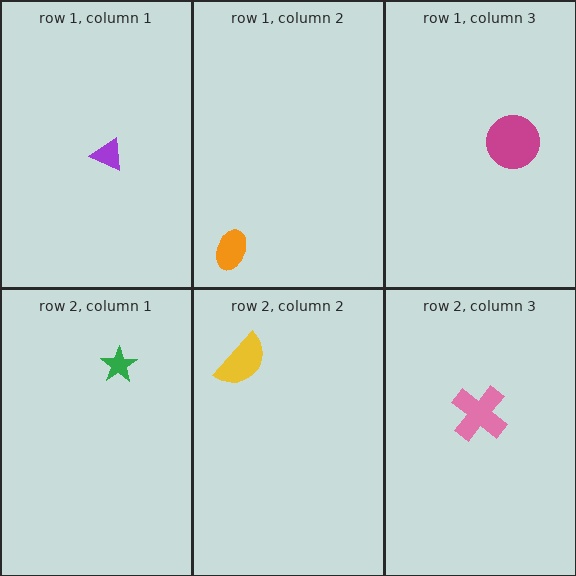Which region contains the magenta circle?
The row 1, column 3 region.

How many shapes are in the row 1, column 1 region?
1.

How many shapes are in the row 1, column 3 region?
1.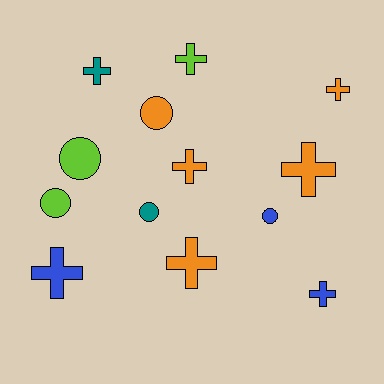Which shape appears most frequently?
Cross, with 8 objects.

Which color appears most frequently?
Orange, with 5 objects.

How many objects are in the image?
There are 13 objects.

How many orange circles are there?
There is 1 orange circle.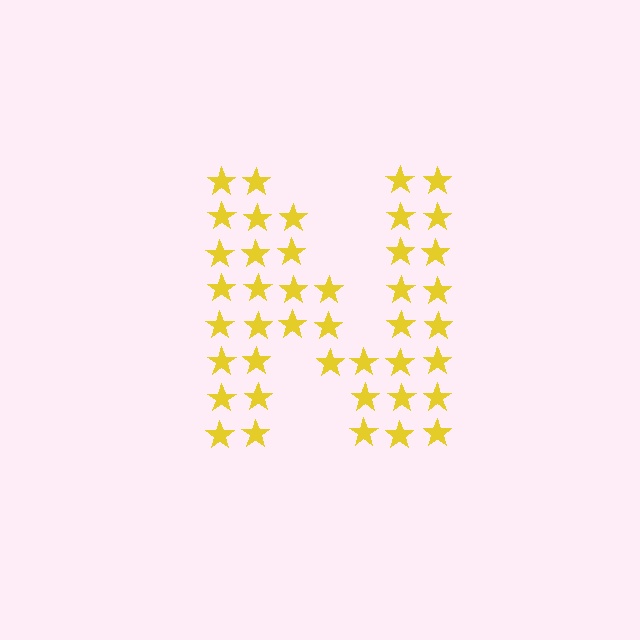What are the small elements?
The small elements are stars.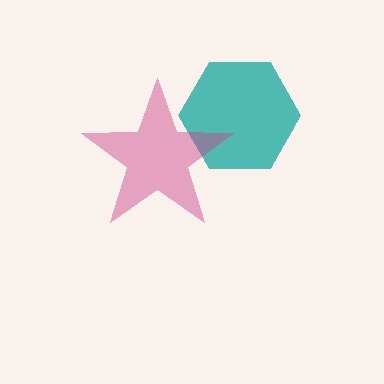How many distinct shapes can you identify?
There are 2 distinct shapes: a teal hexagon, a magenta star.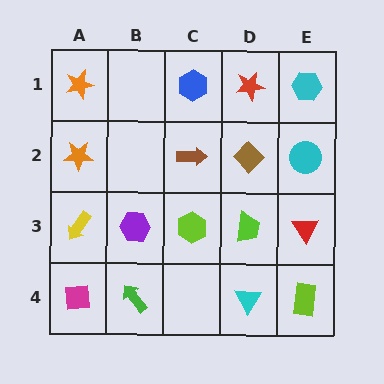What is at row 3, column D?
A lime trapezoid.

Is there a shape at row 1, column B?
No, that cell is empty.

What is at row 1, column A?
An orange star.